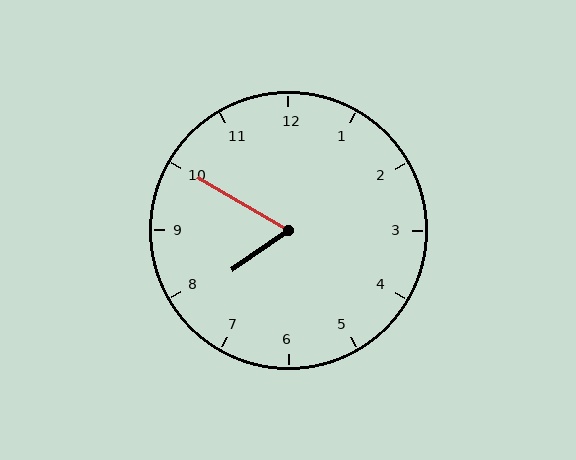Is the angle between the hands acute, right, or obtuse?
It is acute.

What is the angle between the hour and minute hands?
Approximately 65 degrees.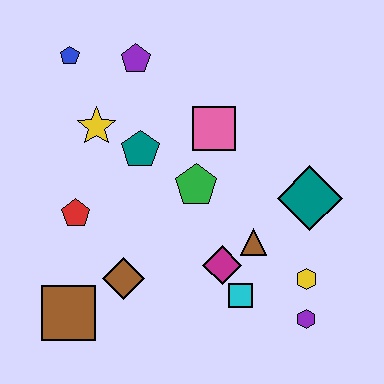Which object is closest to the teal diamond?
The brown triangle is closest to the teal diamond.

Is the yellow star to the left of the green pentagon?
Yes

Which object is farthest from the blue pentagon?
The purple hexagon is farthest from the blue pentagon.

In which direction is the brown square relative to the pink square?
The brown square is below the pink square.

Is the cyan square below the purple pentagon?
Yes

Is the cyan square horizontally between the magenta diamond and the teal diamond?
Yes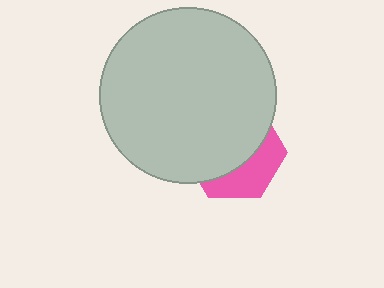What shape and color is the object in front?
The object in front is a light gray circle.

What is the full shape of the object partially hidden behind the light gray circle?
The partially hidden object is a pink hexagon.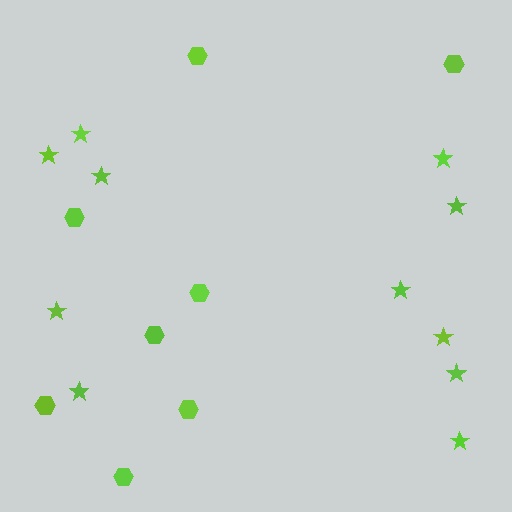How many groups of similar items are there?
There are 2 groups: one group of stars (11) and one group of hexagons (8).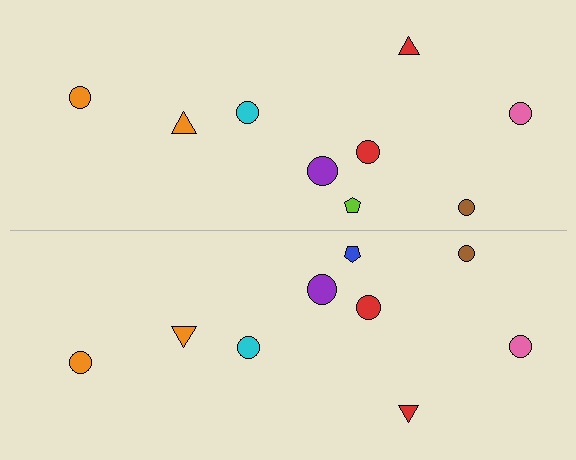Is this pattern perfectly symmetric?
No, the pattern is not perfectly symmetric. The blue pentagon on the bottom side breaks the symmetry — its mirror counterpart is lime.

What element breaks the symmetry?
The blue pentagon on the bottom side breaks the symmetry — its mirror counterpart is lime.